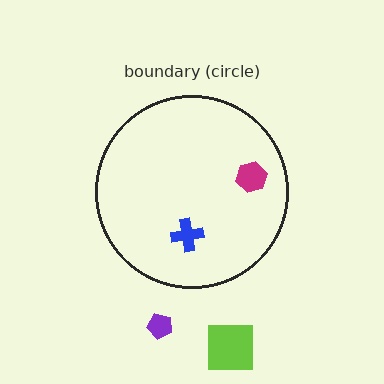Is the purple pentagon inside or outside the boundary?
Outside.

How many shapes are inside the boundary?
2 inside, 2 outside.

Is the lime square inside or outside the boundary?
Outside.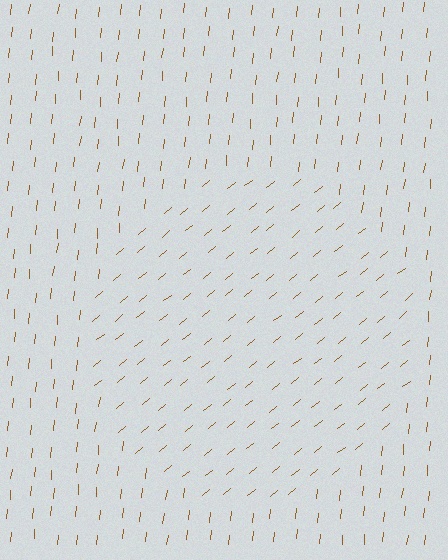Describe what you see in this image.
The image is filled with small brown line segments. A circle region in the image has lines oriented differently from the surrounding lines, creating a visible texture boundary.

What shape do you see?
I see a circle.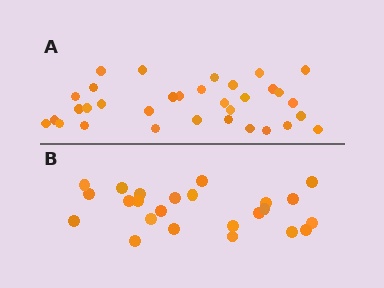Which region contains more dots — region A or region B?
Region A (the top region) has more dots.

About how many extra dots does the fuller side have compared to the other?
Region A has roughly 8 or so more dots than region B.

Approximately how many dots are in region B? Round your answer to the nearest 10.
About 20 dots. (The exact count is 24, which rounds to 20.)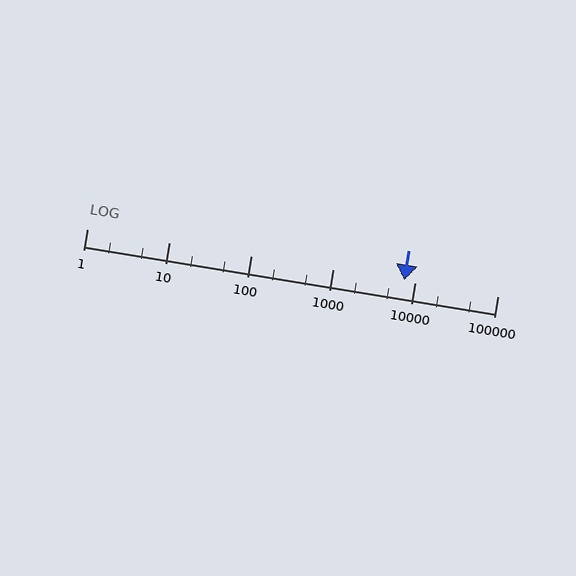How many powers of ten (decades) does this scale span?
The scale spans 5 decades, from 1 to 100000.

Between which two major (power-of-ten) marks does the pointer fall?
The pointer is between 1000 and 10000.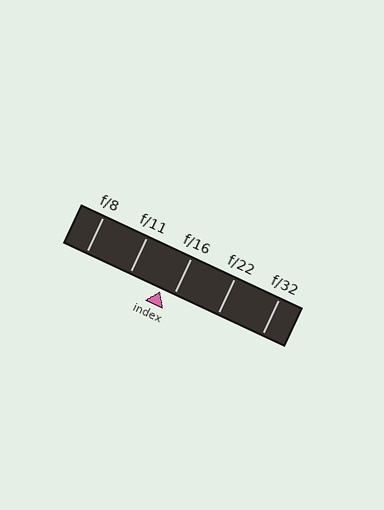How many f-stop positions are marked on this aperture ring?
There are 5 f-stop positions marked.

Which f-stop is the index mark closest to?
The index mark is closest to f/16.